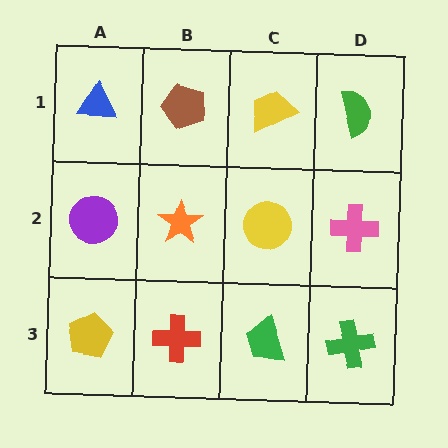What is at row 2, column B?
An orange star.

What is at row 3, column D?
A green cross.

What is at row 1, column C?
A yellow trapezoid.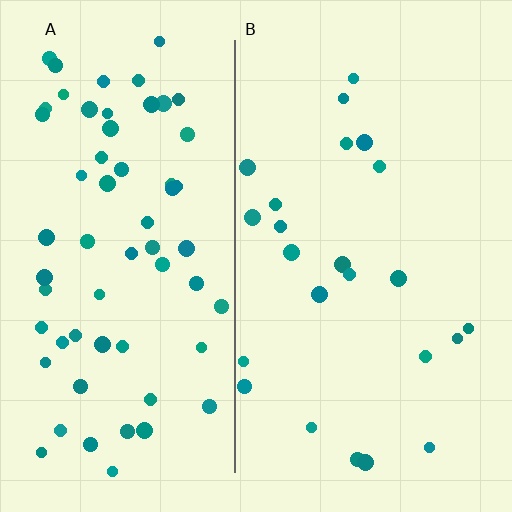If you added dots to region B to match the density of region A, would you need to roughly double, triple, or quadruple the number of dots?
Approximately triple.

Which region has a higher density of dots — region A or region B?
A (the left).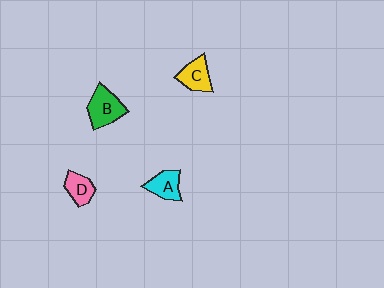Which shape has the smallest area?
Shape D (pink).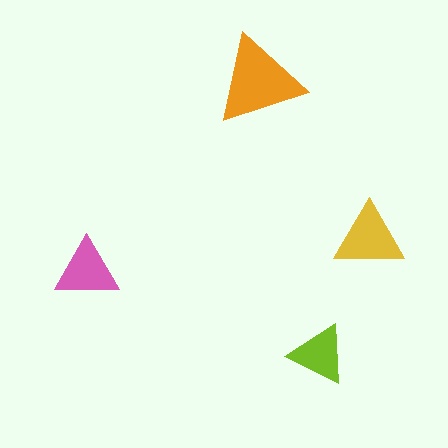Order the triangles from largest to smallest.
the orange one, the yellow one, the pink one, the lime one.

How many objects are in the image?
There are 4 objects in the image.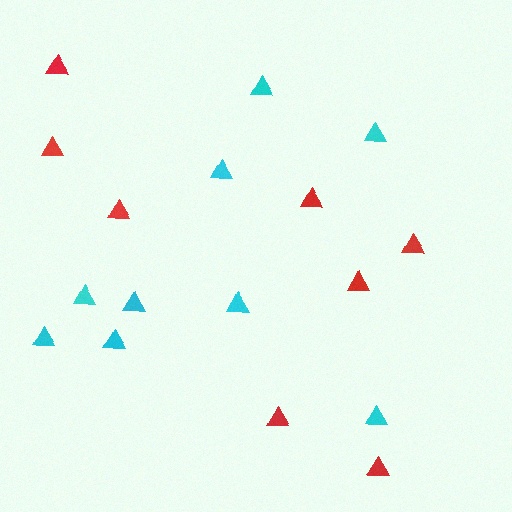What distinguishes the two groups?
There are 2 groups: one group of cyan triangles (9) and one group of red triangles (8).